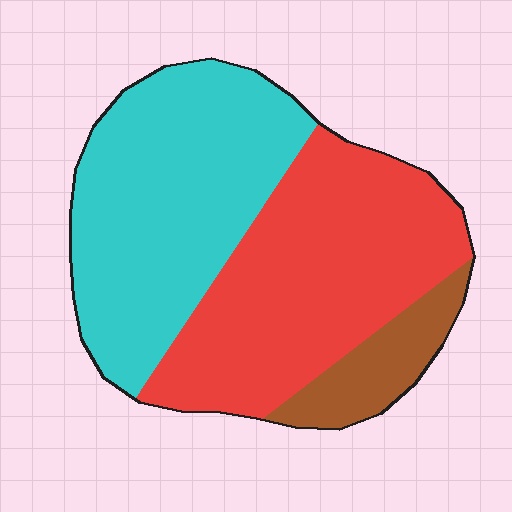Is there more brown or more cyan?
Cyan.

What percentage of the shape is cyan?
Cyan covers around 45% of the shape.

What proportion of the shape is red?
Red covers about 45% of the shape.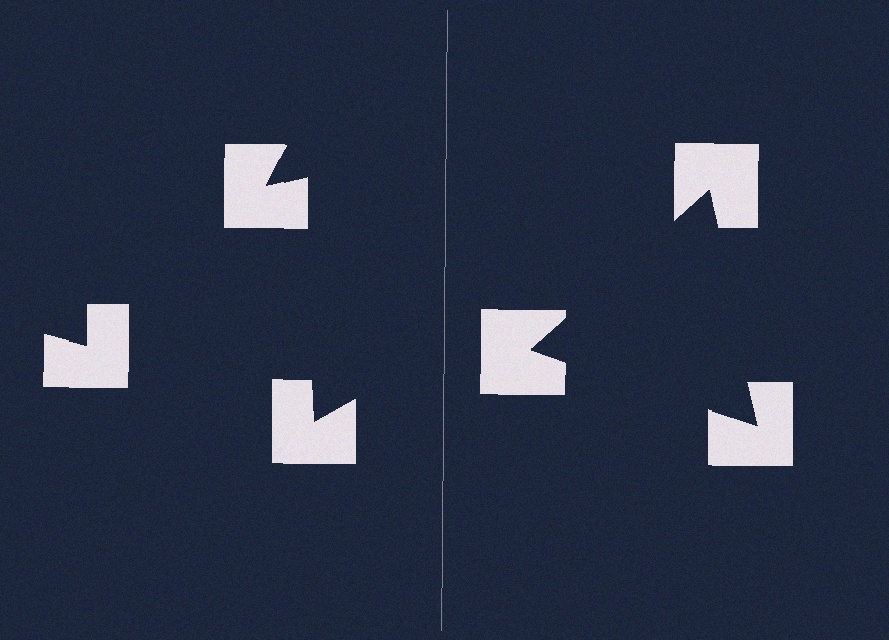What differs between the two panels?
The notched squares are positioned identically on both sides; only the wedge orientations differ. On the right they align to a triangle; on the left they are misaligned.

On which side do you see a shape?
An illusory triangle appears on the right side. On the left side the wedge cuts are rotated, so no coherent shape forms.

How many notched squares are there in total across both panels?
6 — 3 on each side.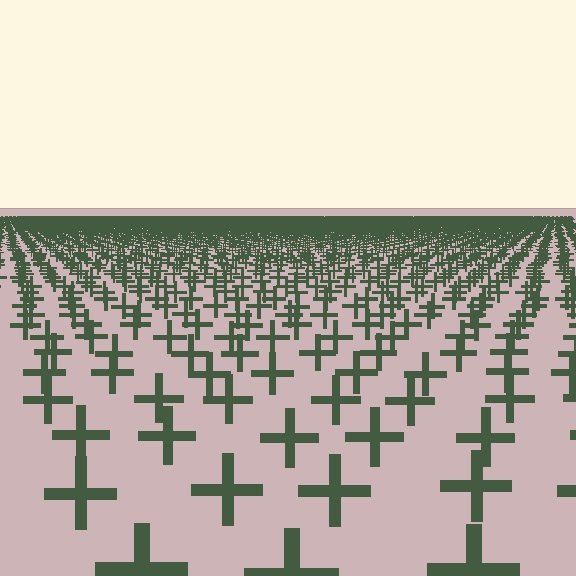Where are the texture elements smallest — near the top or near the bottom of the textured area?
Near the top.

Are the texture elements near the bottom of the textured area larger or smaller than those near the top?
Larger. Near the bottom, elements are closer to the viewer and appear at a bigger on-screen size.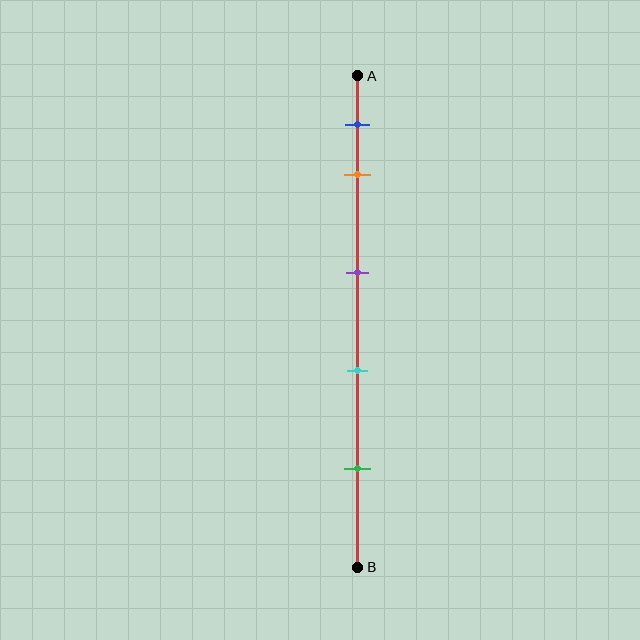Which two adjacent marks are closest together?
The blue and orange marks are the closest adjacent pair.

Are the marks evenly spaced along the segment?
No, the marks are not evenly spaced.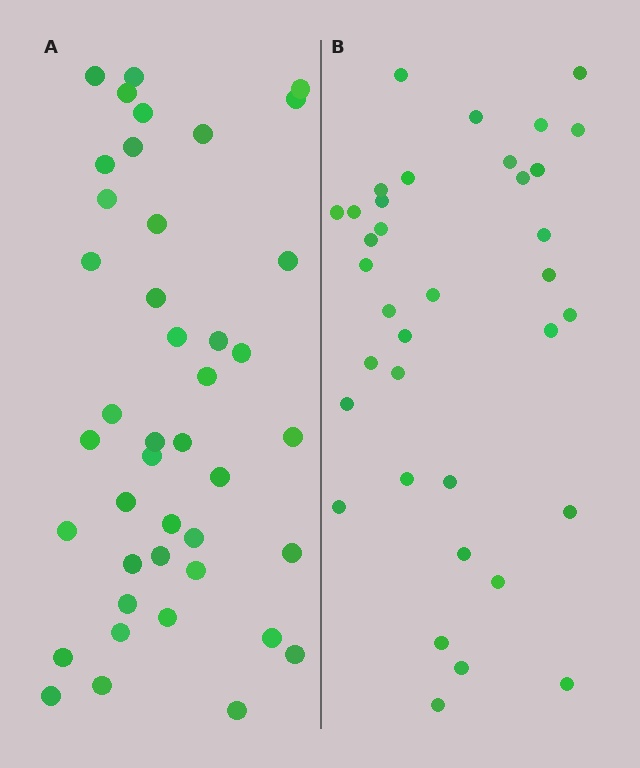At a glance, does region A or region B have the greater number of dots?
Region A (the left region) has more dots.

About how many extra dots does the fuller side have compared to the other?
Region A has about 6 more dots than region B.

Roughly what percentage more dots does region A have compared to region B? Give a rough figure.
About 15% more.